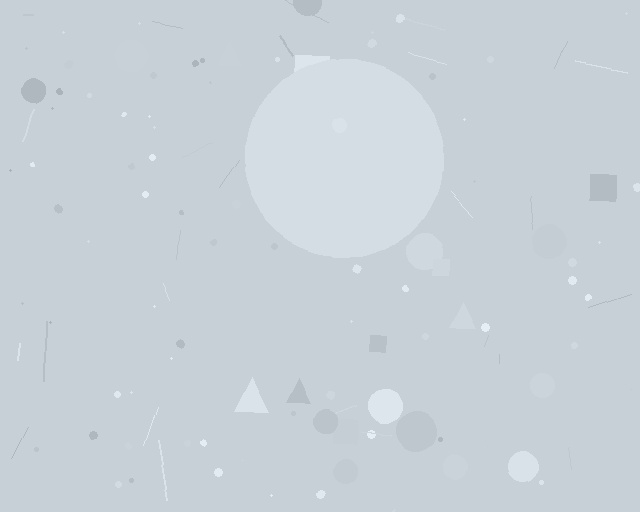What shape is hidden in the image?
A circle is hidden in the image.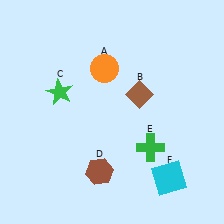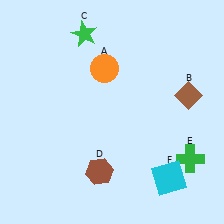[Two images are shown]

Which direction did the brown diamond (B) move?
The brown diamond (B) moved right.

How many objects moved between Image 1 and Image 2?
3 objects moved between the two images.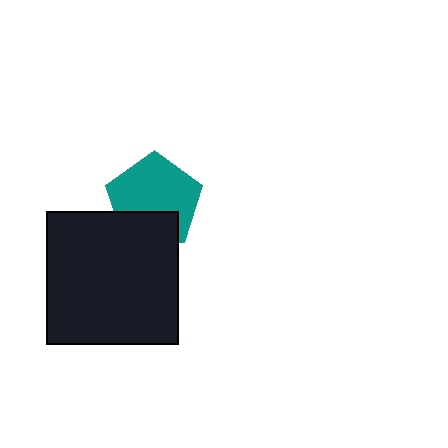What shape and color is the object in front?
The object in front is a black square.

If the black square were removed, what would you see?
You would see the complete teal pentagon.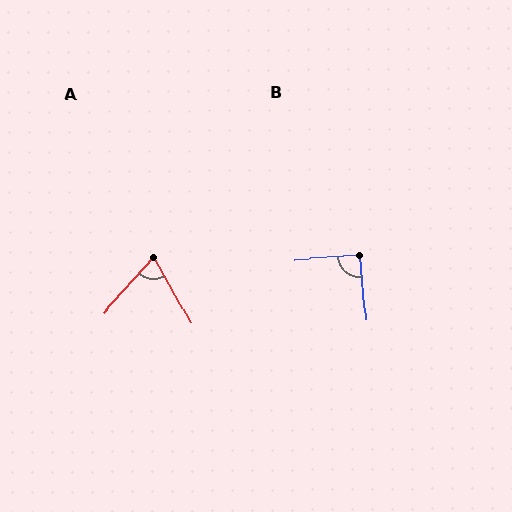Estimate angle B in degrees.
Approximately 91 degrees.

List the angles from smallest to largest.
A (71°), B (91°).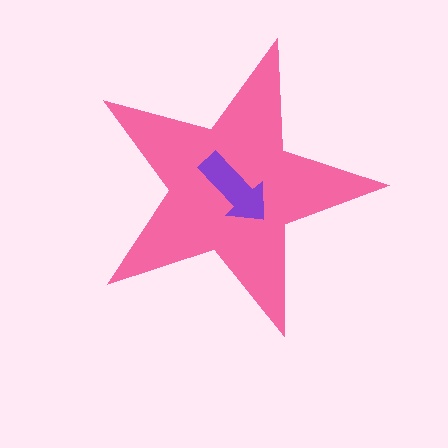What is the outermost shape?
The pink star.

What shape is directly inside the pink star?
The purple arrow.